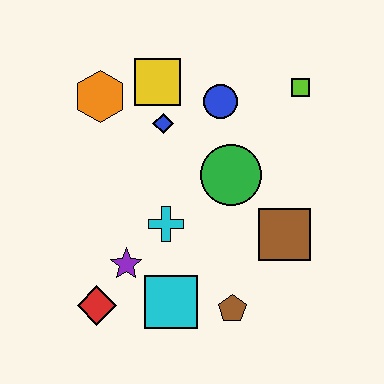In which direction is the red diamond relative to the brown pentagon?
The red diamond is to the left of the brown pentagon.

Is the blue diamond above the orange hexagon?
No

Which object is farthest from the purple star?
The lime square is farthest from the purple star.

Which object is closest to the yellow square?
The blue diamond is closest to the yellow square.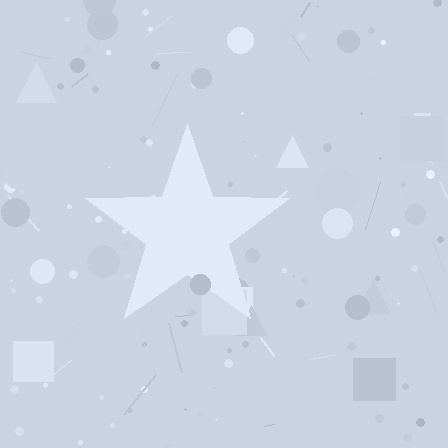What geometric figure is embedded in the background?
A star is embedded in the background.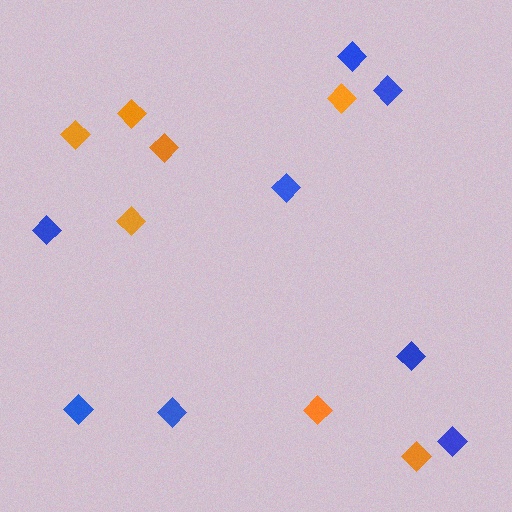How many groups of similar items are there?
There are 2 groups: one group of orange diamonds (7) and one group of blue diamonds (8).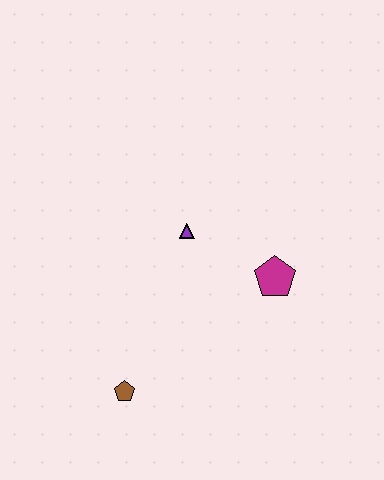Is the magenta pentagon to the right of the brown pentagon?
Yes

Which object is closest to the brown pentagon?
The purple triangle is closest to the brown pentagon.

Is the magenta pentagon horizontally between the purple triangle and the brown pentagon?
No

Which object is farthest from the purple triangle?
The brown pentagon is farthest from the purple triangle.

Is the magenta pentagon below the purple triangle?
Yes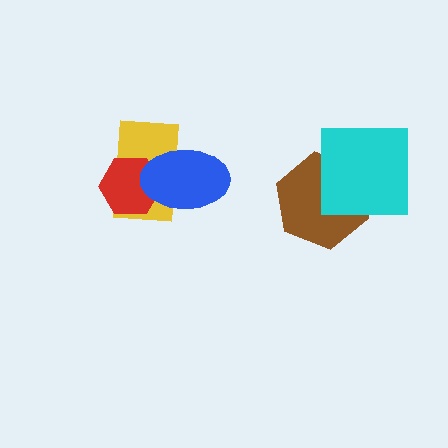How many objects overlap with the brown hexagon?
1 object overlaps with the brown hexagon.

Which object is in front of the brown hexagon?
The cyan square is in front of the brown hexagon.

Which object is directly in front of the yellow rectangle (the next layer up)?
The red hexagon is directly in front of the yellow rectangle.